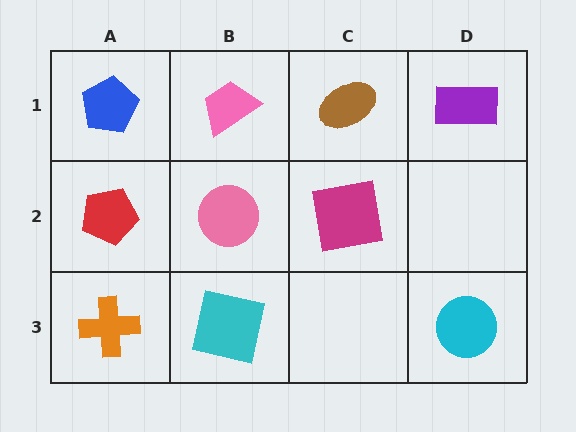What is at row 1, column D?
A purple rectangle.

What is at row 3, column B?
A cyan square.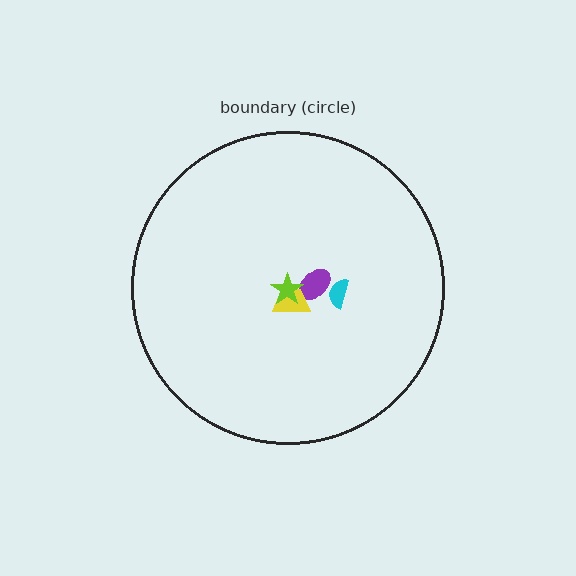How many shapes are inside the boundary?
4 inside, 0 outside.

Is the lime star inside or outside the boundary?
Inside.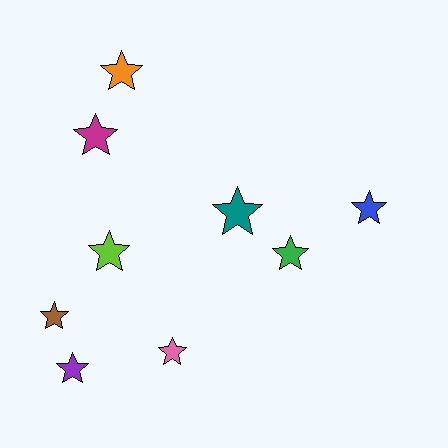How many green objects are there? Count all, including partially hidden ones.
There is 1 green object.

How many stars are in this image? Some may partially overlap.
There are 9 stars.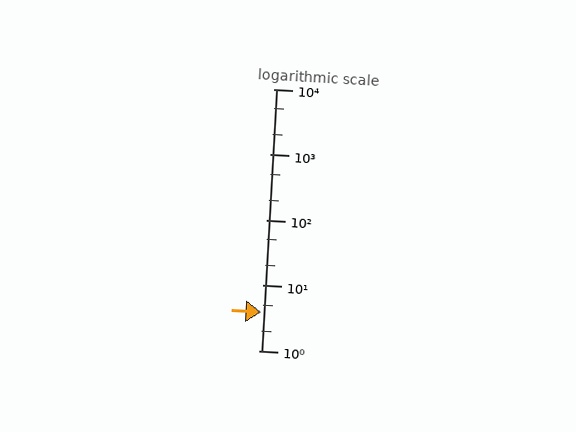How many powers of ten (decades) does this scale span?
The scale spans 4 decades, from 1 to 10000.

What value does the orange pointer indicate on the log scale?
The pointer indicates approximately 3.9.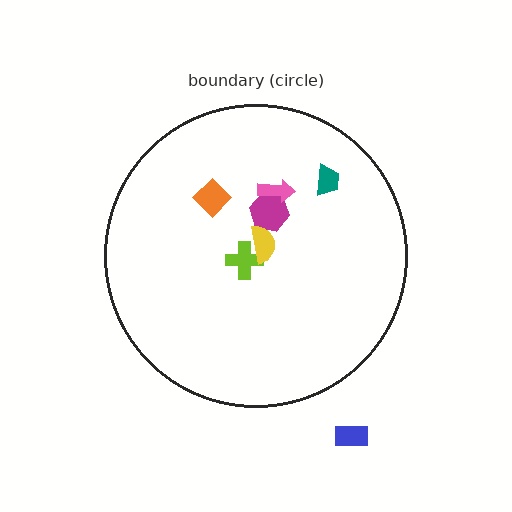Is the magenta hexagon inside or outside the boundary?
Inside.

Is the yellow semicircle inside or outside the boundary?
Inside.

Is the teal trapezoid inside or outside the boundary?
Inside.